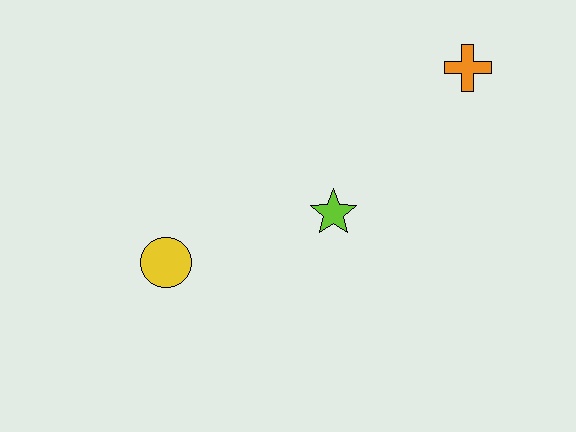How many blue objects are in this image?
There are no blue objects.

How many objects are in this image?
There are 3 objects.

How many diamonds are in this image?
There are no diamonds.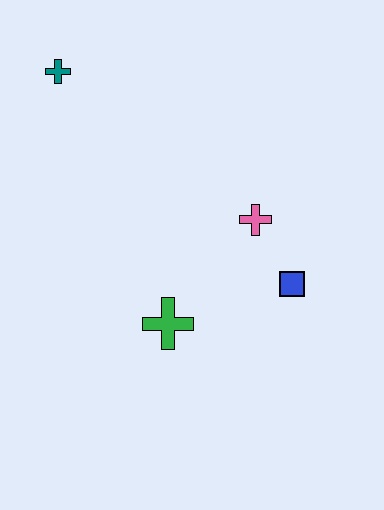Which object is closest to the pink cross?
The blue square is closest to the pink cross.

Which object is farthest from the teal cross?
The blue square is farthest from the teal cross.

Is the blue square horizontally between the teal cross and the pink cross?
No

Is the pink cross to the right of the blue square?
No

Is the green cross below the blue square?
Yes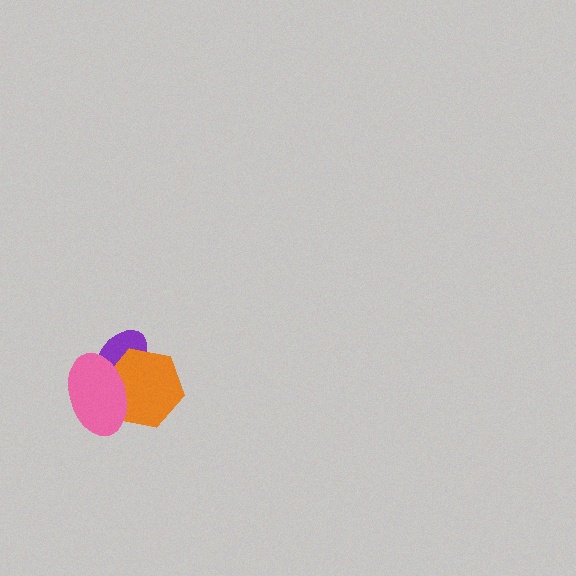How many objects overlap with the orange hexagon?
2 objects overlap with the orange hexagon.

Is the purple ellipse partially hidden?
Yes, it is partially covered by another shape.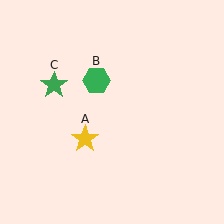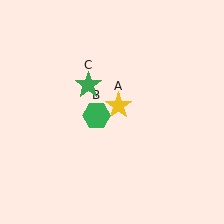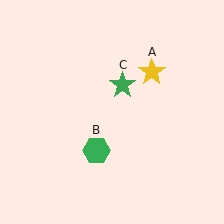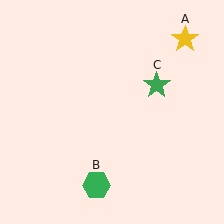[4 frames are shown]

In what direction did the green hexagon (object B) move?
The green hexagon (object B) moved down.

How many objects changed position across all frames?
3 objects changed position: yellow star (object A), green hexagon (object B), green star (object C).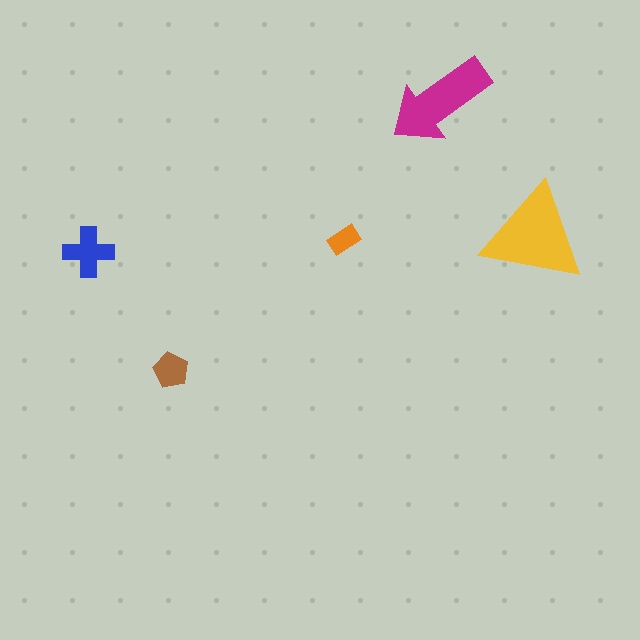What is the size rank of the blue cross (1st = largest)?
3rd.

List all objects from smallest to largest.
The orange rectangle, the brown pentagon, the blue cross, the magenta arrow, the yellow triangle.